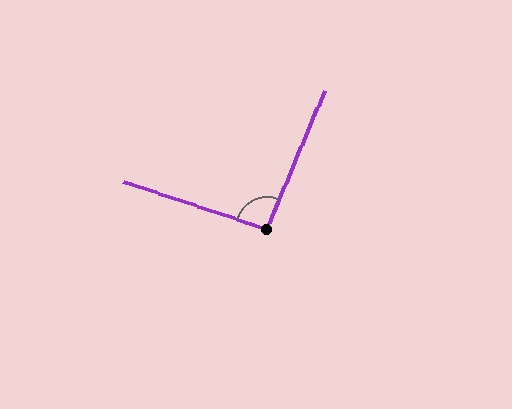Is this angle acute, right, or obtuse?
It is approximately a right angle.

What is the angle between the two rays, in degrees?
Approximately 95 degrees.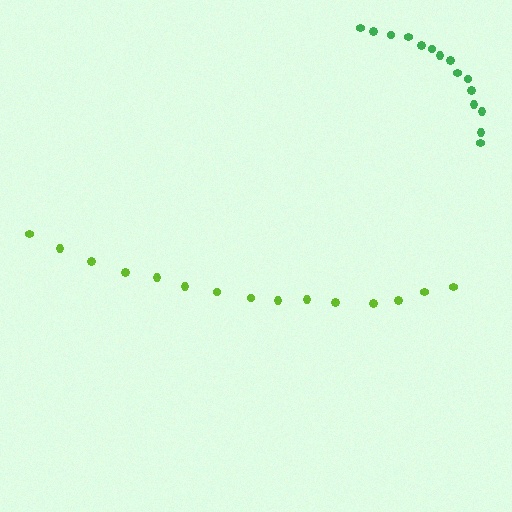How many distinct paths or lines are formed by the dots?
There are 2 distinct paths.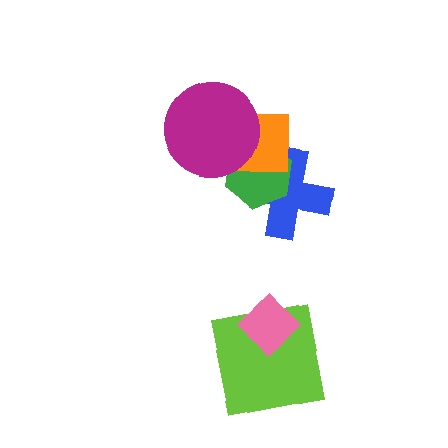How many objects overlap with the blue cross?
2 objects overlap with the blue cross.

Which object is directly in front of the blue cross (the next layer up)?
The green hexagon is directly in front of the blue cross.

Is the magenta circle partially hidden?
No, no other shape covers it.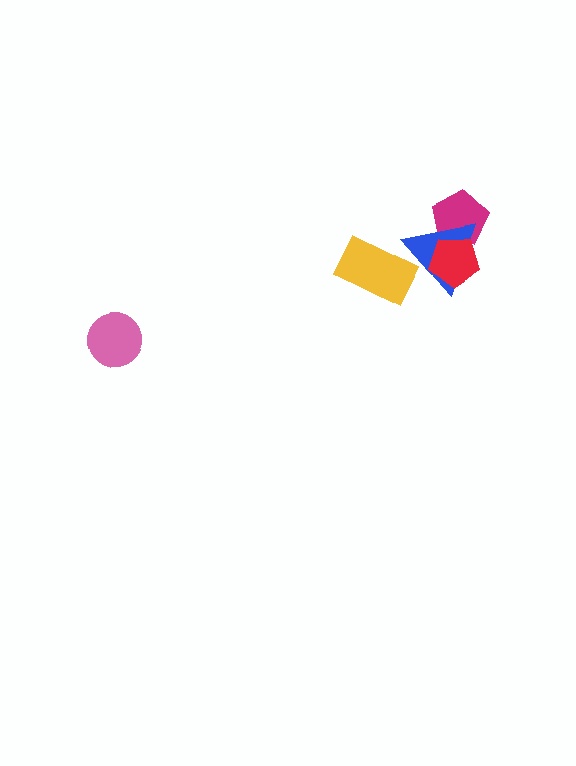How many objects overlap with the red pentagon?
2 objects overlap with the red pentagon.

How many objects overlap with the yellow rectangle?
1 object overlaps with the yellow rectangle.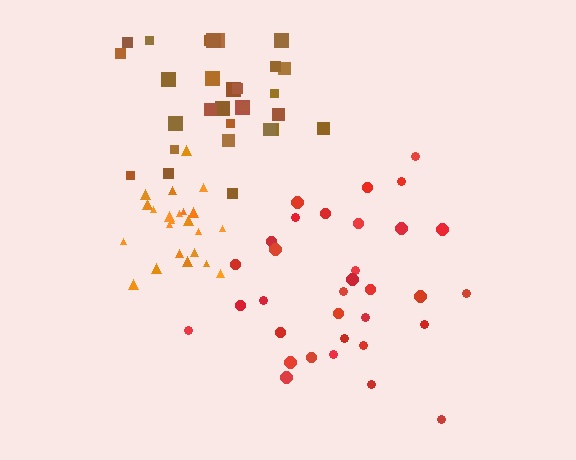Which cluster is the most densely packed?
Orange.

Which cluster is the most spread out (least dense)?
Red.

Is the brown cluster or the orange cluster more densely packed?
Orange.